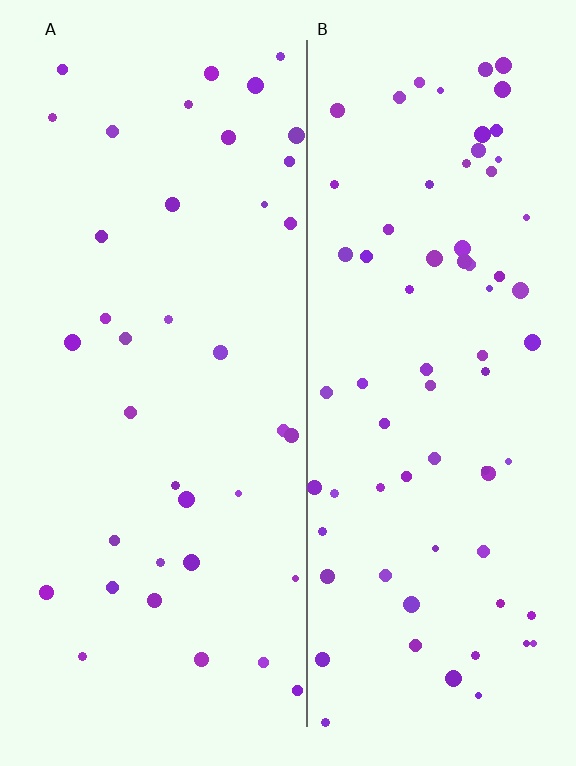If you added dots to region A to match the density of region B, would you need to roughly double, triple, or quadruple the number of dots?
Approximately double.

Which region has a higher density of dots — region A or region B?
B (the right).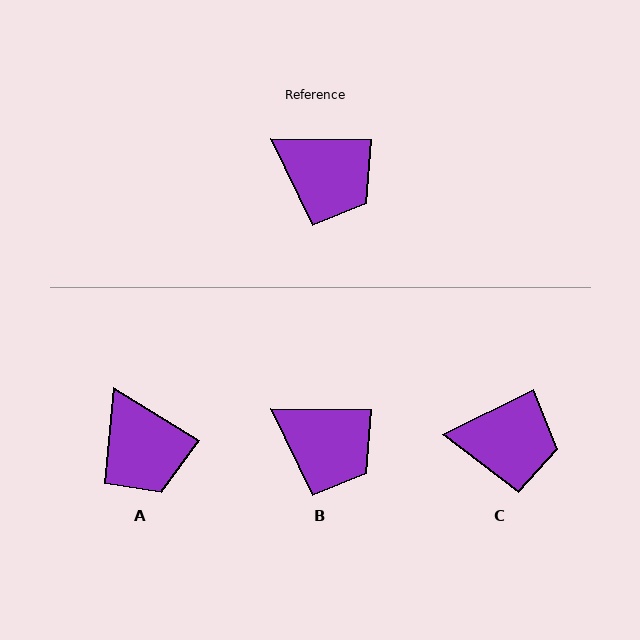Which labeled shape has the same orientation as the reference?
B.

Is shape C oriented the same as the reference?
No, it is off by about 26 degrees.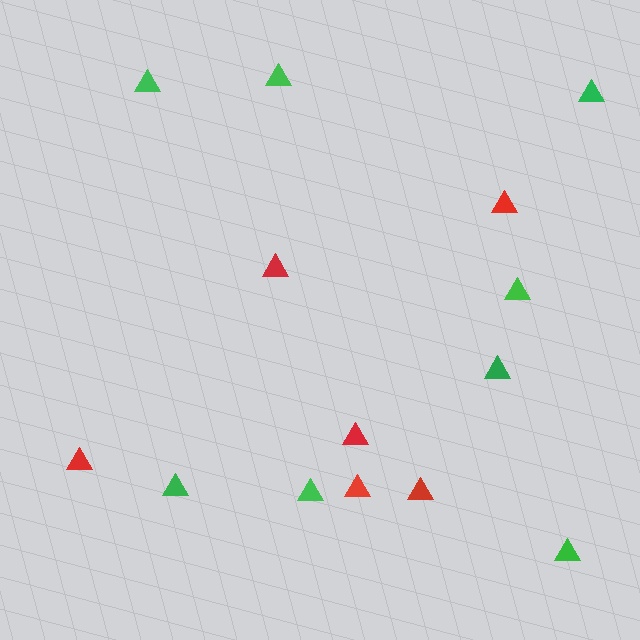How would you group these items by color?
There are 2 groups: one group of green triangles (8) and one group of red triangles (6).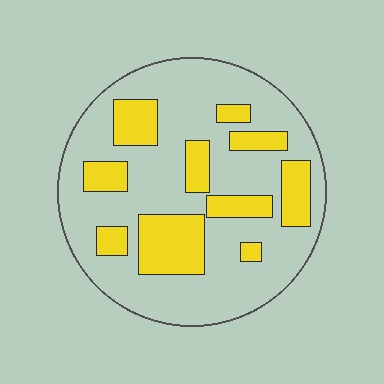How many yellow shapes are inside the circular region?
10.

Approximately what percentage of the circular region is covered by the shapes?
Approximately 25%.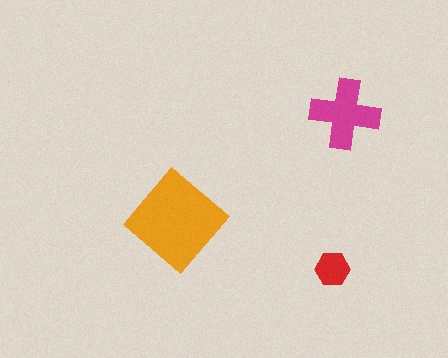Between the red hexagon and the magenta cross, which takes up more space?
The magenta cross.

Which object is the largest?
The orange diamond.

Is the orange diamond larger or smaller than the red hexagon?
Larger.